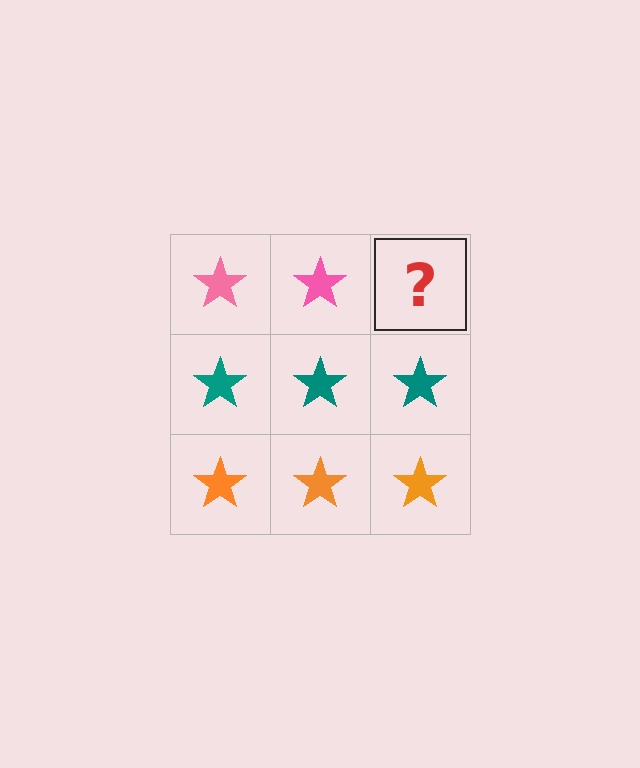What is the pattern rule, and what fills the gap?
The rule is that each row has a consistent color. The gap should be filled with a pink star.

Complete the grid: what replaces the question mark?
The question mark should be replaced with a pink star.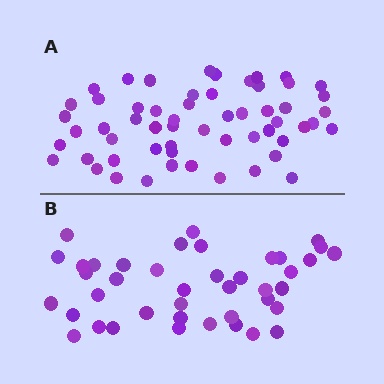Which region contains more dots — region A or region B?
Region A (the top region) has more dots.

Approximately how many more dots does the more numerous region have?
Region A has approximately 15 more dots than region B.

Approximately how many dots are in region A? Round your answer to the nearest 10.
About 60 dots. (The exact count is 57, which rounds to 60.)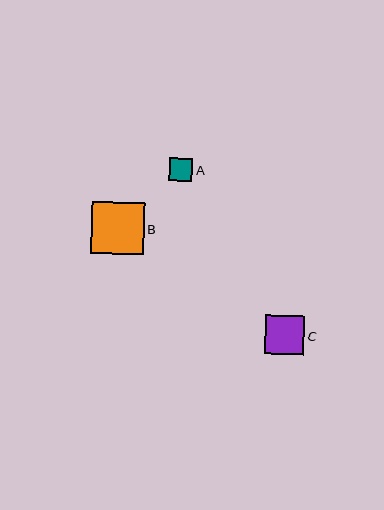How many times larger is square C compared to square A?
Square C is approximately 1.7 times the size of square A.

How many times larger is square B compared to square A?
Square B is approximately 2.3 times the size of square A.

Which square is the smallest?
Square A is the smallest with a size of approximately 23 pixels.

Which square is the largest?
Square B is the largest with a size of approximately 53 pixels.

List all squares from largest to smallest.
From largest to smallest: B, C, A.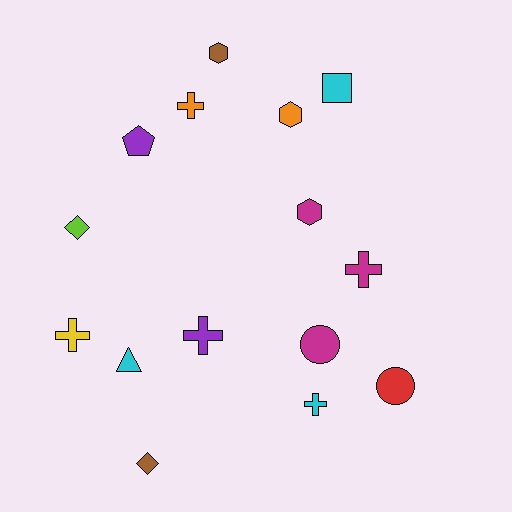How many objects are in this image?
There are 15 objects.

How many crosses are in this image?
There are 5 crosses.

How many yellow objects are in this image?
There is 1 yellow object.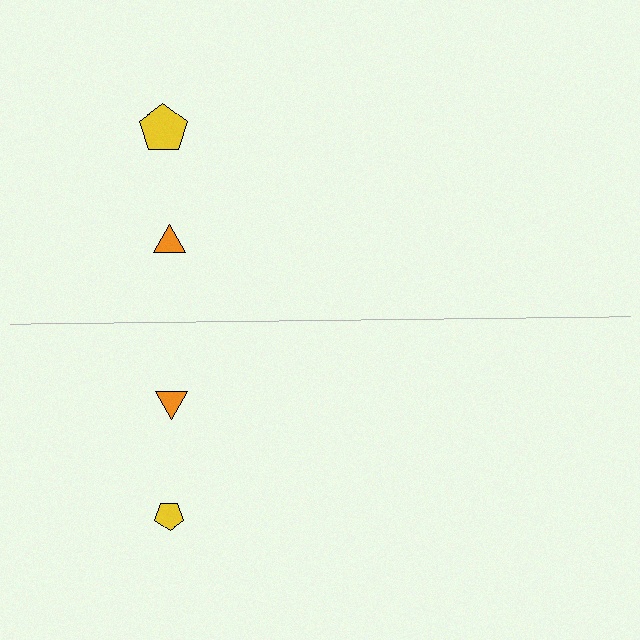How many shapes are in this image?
There are 4 shapes in this image.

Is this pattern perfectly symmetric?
No, the pattern is not perfectly symmetric. The yellow pentagon on the bottom side has a different size than its mirror counterpart.